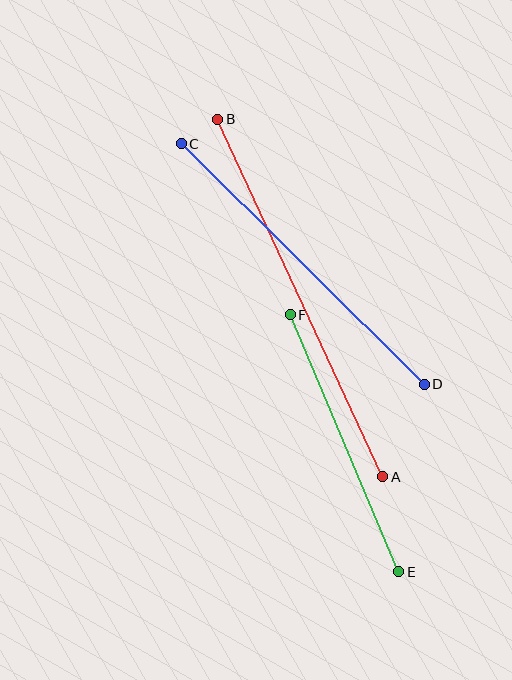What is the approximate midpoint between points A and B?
The midpoint is at approximately (300, 298) pixels.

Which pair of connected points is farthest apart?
Points A and B are farthest apart.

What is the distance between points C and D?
The distance is approximately 342 pixels.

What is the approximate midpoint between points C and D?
The midpoint is at approximately (303, 264) pixels.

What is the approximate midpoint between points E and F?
The midpoint is at approximately (344, 443) pixels.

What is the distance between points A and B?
The distance is approximately 393 pixels.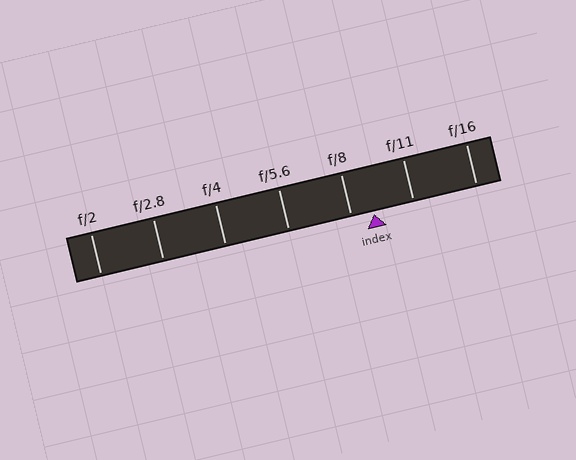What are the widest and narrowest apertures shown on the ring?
The widest aperture shown is f/2 and the narrowest is f/16.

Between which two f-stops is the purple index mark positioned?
The index mark is between f/8 and f/11.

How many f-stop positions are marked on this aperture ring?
There are 7 f-stop positions marked.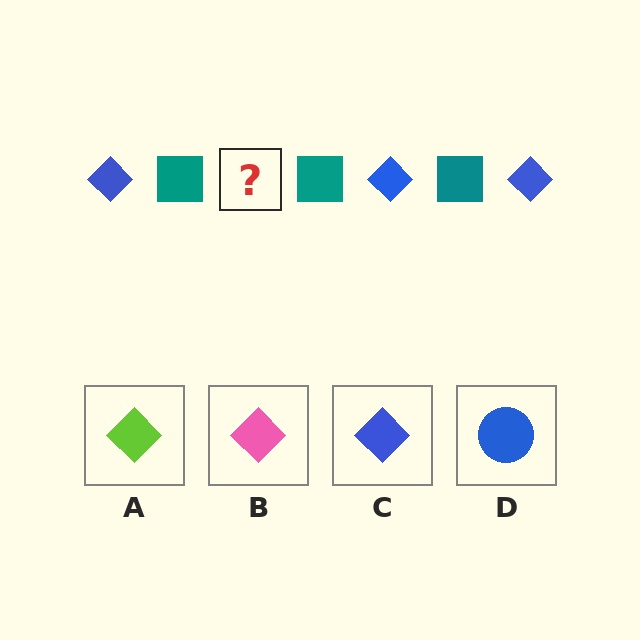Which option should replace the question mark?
Option C.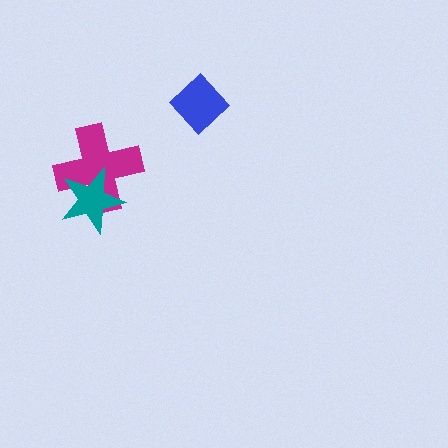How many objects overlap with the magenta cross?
1 object overlaps with the magenta cross.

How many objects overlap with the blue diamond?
0 objects overlap with the blue diamond.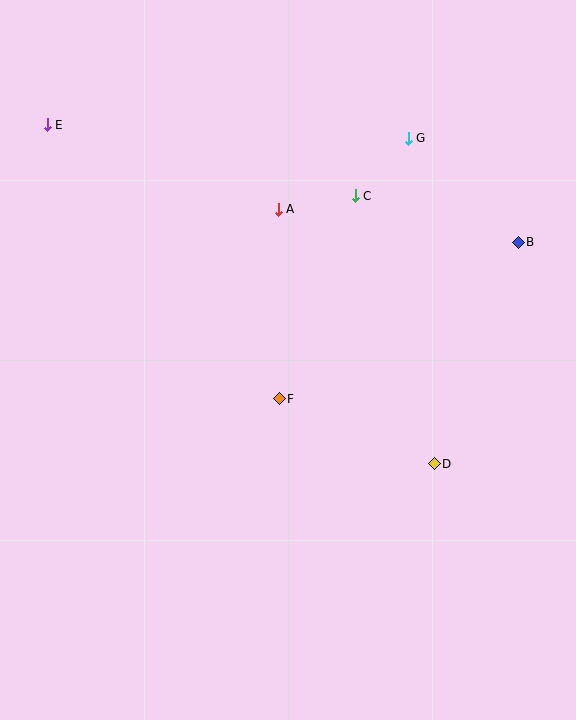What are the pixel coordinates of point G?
Point G is at (408, 138).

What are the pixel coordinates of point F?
Point F is at (279, 399).